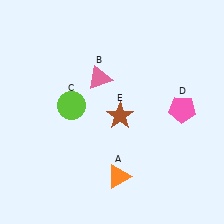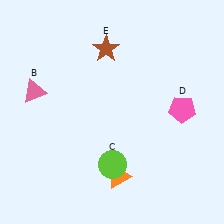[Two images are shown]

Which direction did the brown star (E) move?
The brown star (E) moved up.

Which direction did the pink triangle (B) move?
The pink triangle (B) moved left.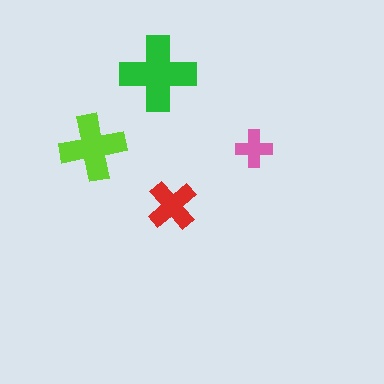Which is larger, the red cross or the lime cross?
The lime one.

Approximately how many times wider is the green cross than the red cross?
About 1.5 times wider.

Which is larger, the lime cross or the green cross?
The green one.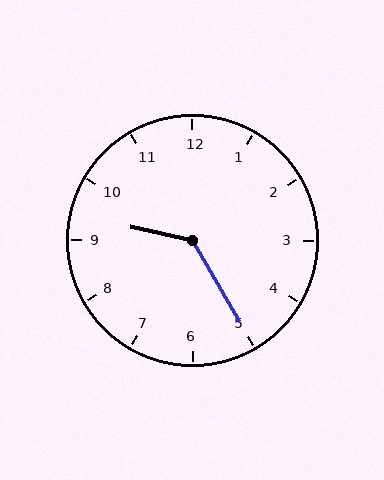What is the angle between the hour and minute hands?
Approximately 132 degrees.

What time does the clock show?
9:25.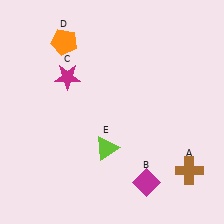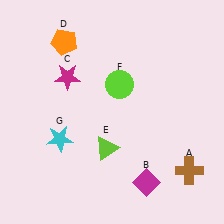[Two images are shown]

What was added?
A lime circle (F), a cyan star (G) were added in Image 2.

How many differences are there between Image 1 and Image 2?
There are 2 differences between the two images.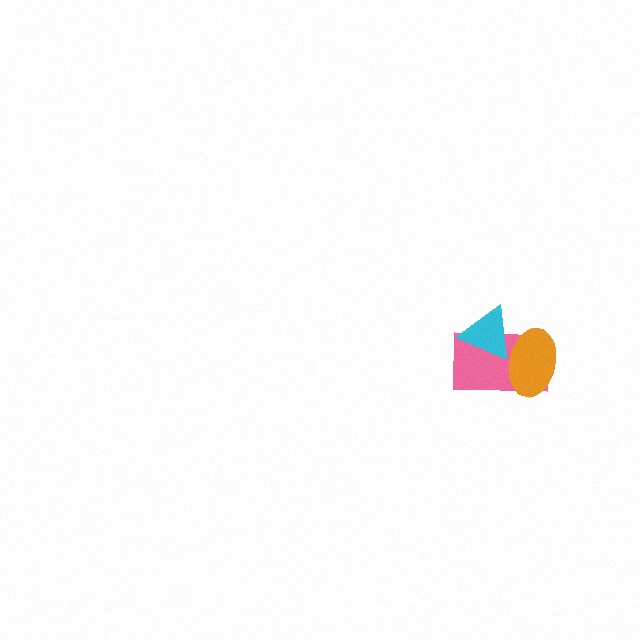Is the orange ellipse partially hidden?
Yes, it is partially covered by another shape.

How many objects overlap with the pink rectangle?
2 objects overlap with the pink rectangle.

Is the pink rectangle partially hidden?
Yes, it is partially covered by another shape.